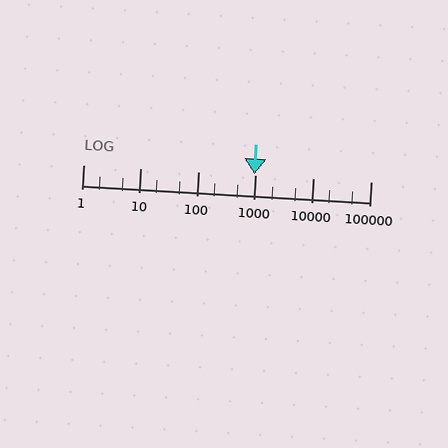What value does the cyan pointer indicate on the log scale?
The pointer indicates approximately 950.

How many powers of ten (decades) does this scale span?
The scale spans 5 decades, from 1 to 100000.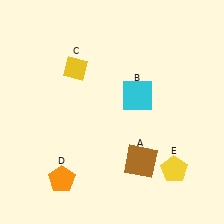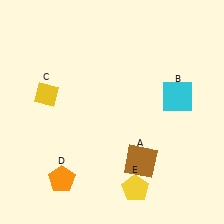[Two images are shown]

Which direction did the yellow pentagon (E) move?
The yellow pentagon (E) moved left.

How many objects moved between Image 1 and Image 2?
3 objects moved between the two images.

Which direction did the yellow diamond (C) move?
The yellow diamond (C) moved left.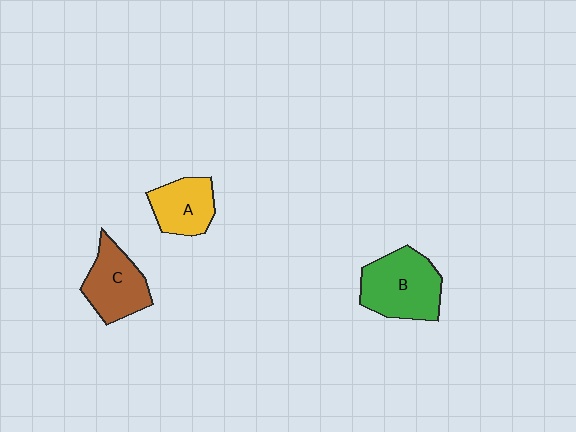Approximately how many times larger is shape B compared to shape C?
Approximately 1.3 times.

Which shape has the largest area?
Shape B (green).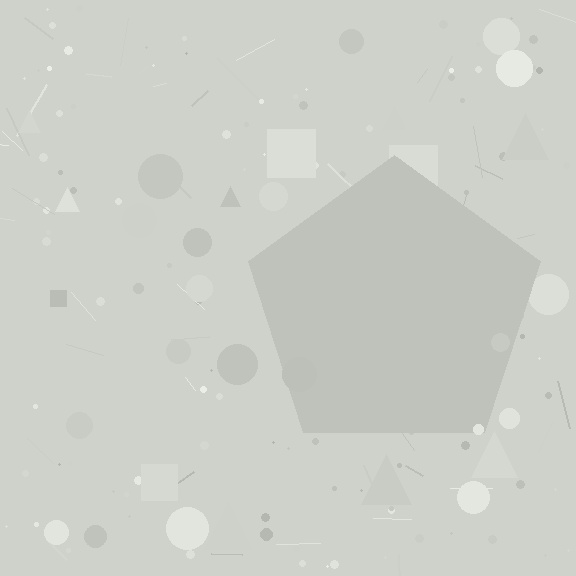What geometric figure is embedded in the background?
A pentagon is embedded in the background.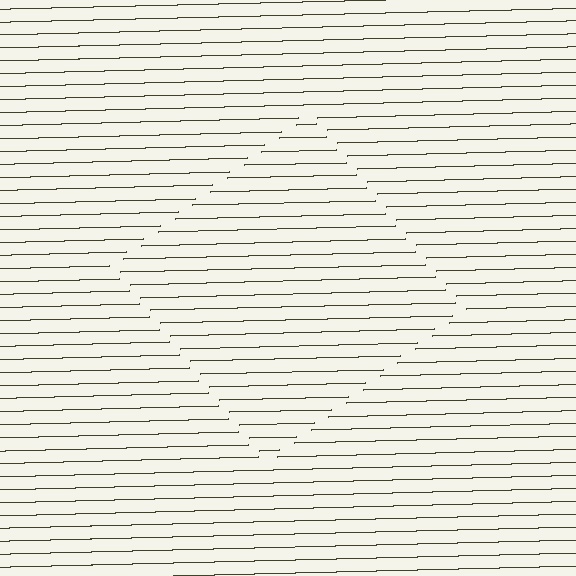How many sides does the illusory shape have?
4 sides — the line-ends trace a square.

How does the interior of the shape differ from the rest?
The interior of the shape contains the same grating, shifted by half a period — the contour is defined by the phase discontinuity where line-ends from the inner and outer gratings abut.